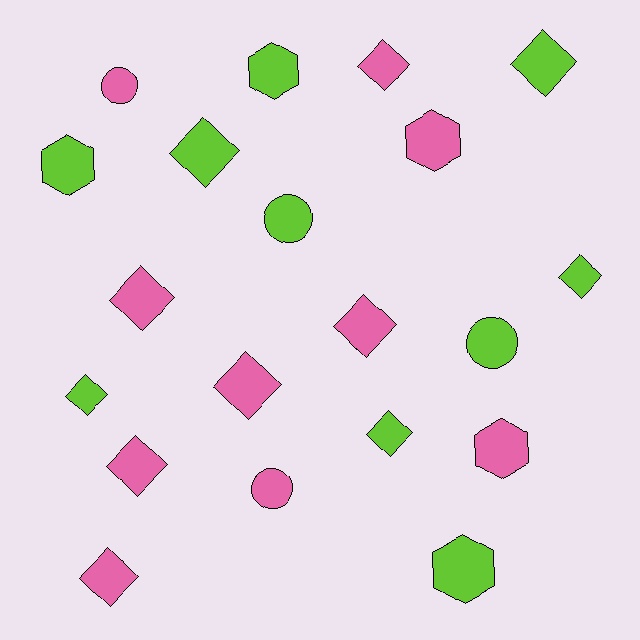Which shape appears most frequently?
Diamond, with 11 objects.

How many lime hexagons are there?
There are 3 lime hexagons.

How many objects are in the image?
There are 20 objects.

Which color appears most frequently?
Lime, with 10 objects.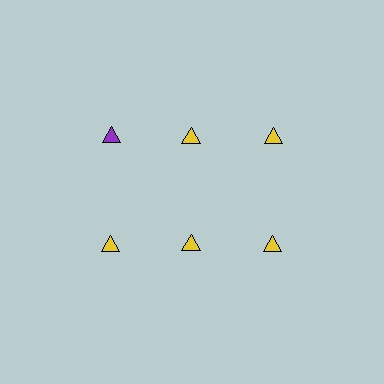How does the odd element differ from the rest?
It has a different color: purple instead of yellow.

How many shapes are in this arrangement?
There are 6 shapes arranged in a grid pattern.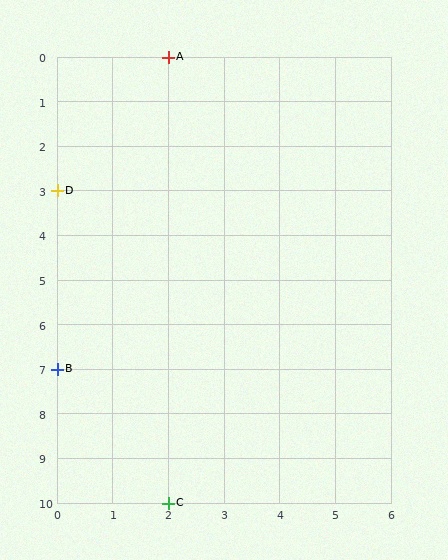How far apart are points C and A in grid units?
Points C and A are 10 rows apart.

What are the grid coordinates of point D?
Point D is at grid coordinates (0, 3).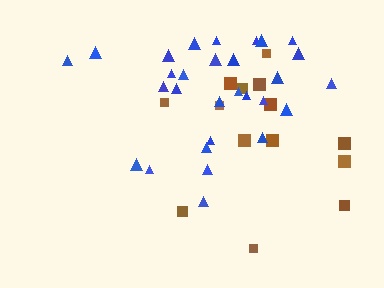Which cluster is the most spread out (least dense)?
Brown.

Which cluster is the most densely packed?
Blue.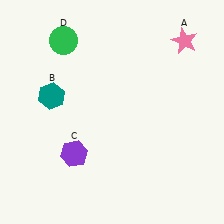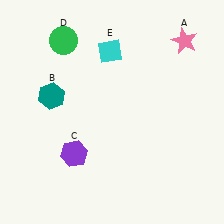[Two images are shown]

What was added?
A cyan diamond (E) was added in Image 2.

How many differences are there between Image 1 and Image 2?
There is 1 difference between the two images.